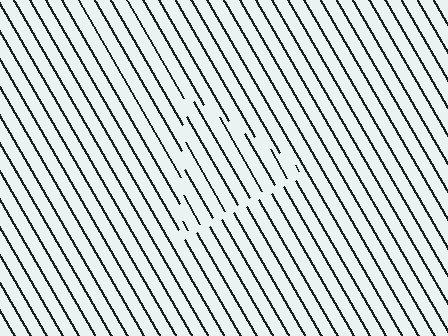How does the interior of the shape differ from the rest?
The interior of the shape contains the same grating, shifted by half a period — the contour is defined by the phase discontinuity where line-ends from the inner and outer gratings abut.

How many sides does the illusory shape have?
3 sides — the line-ends trace a triangle.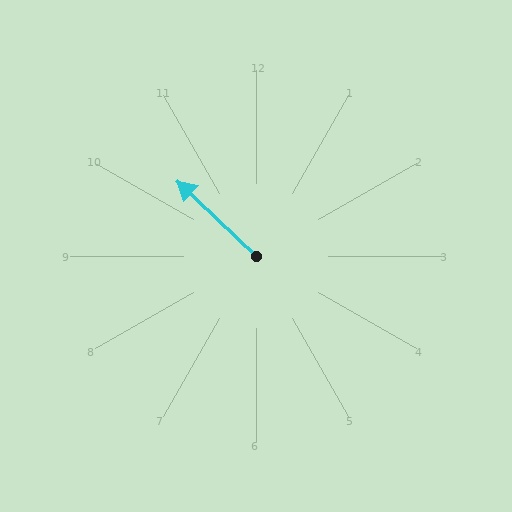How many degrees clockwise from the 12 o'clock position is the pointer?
Approximately 314 degrees.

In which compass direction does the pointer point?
Northwest.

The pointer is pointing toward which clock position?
Roughly 10 o'clock.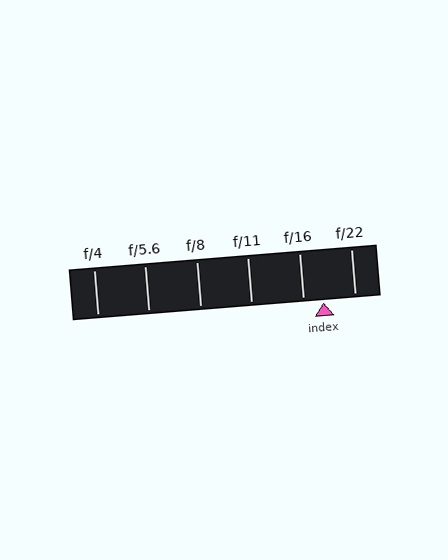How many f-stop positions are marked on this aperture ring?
There are 6 f-stop positions marked.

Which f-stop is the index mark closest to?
The index mark is closest to f/16.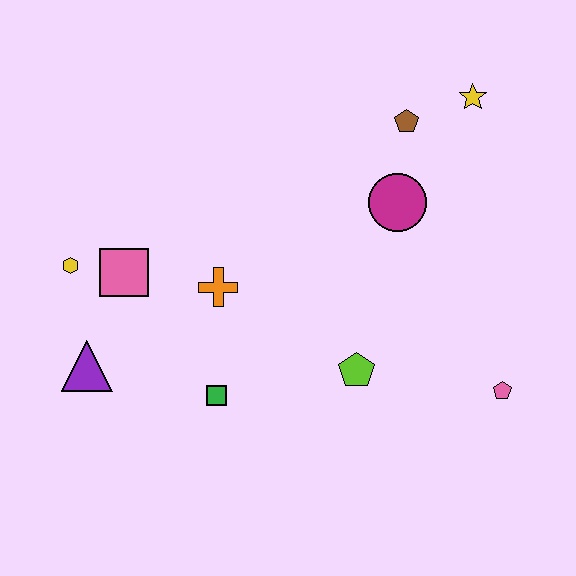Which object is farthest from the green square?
The yellow star is farthest from the green square.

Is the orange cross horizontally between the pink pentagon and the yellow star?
No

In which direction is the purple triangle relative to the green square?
The purple triangle is to the left of the green square.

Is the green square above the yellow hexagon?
No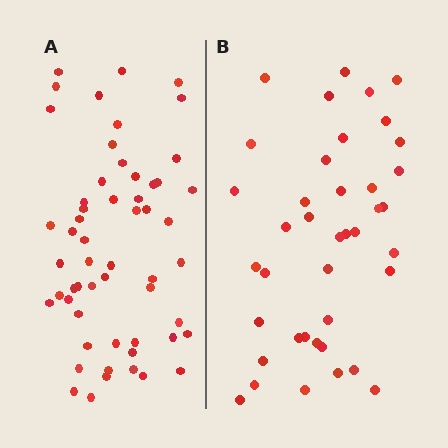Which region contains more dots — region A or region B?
Region A (the left region) has more dots.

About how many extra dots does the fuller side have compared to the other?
Region A has approximately 15 more dots than region B.